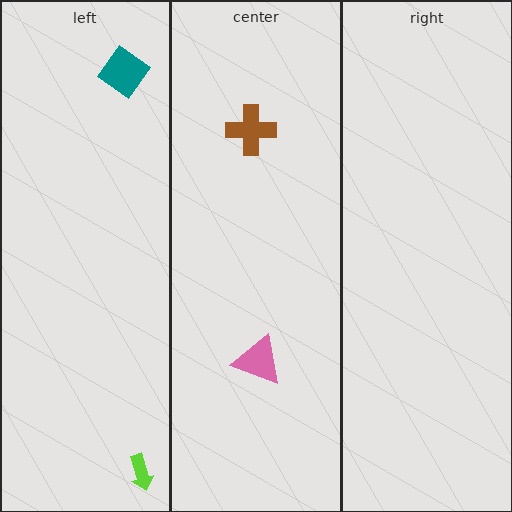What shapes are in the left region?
The lime arrow, the teal diamond.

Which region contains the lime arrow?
The left region.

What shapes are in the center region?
The pink triangle, the brown cross.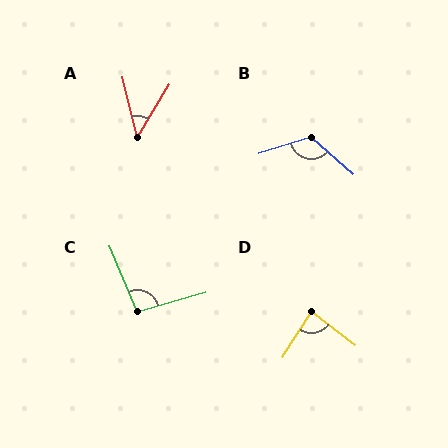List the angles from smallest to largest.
A (45°), D (85°), C (97°), B (121°).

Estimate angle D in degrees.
Approximately 85 degrees.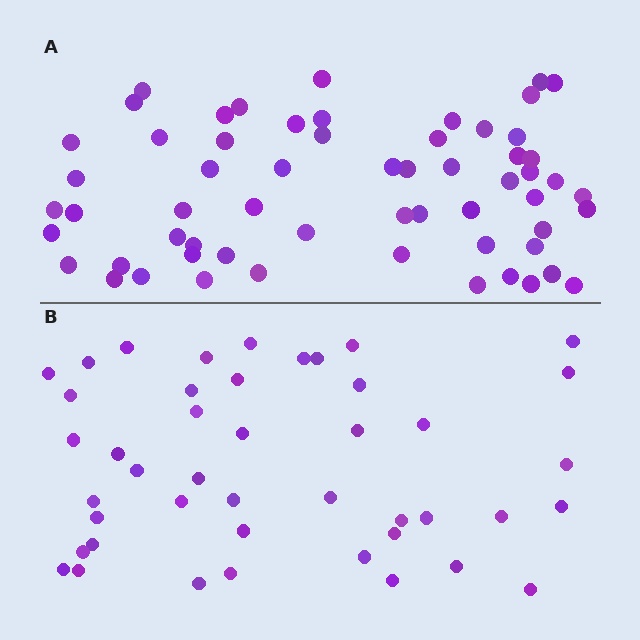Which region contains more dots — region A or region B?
Region A (the top region) has more dots.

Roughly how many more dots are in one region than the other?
Region A has approximately 15 more dots than region B.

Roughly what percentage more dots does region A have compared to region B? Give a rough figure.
About 35% more.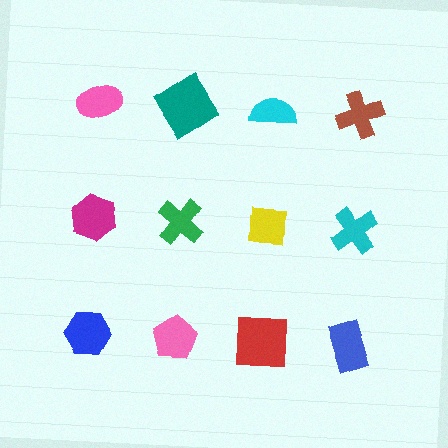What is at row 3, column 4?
A blue rectangle.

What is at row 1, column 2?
A teal diamond.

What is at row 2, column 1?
A magenta hexagon.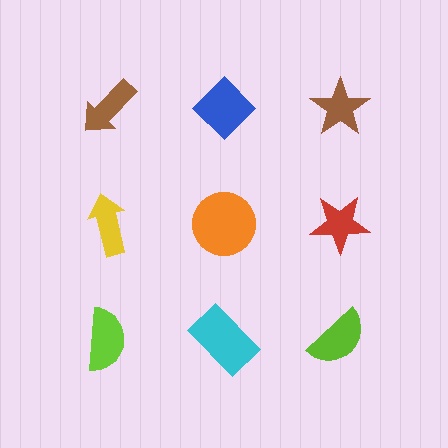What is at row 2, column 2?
An orange circle.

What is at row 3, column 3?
A lime semicircle.